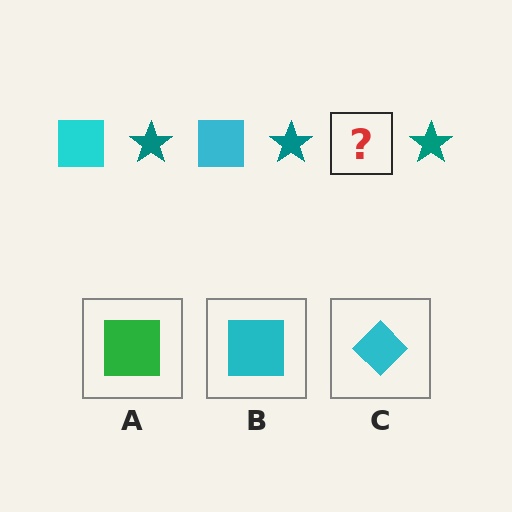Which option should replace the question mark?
Option B.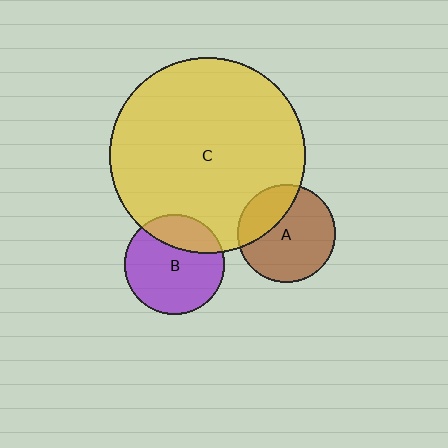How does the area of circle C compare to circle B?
Approximately 3.8 times.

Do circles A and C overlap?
Yes.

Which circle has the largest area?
Circle C (yellow).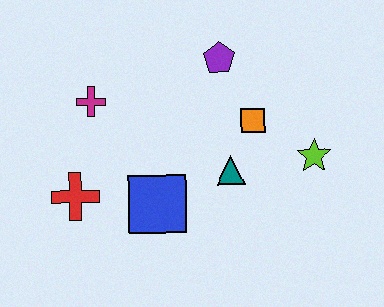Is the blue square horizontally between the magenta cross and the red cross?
No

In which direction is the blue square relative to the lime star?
The blue square is to the left of the lime star.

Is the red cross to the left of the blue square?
Yes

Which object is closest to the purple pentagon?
The orange square is closest to the purple pentagon.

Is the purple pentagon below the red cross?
No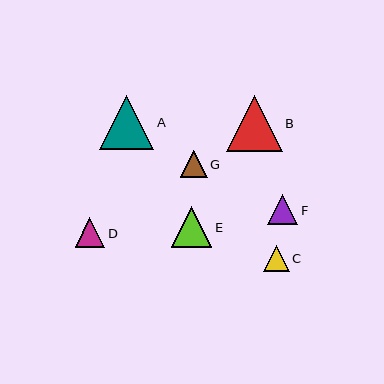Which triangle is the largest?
Triangle B is the largest with a size of approximately 56 pixels.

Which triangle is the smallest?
Triangle C is the smallest with a size of approximately 26 pixels.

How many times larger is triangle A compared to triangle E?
Triangle A is approximately 1.3 times the size of triangle E.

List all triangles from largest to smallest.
From largest to smallest: B, A, E, F, D, G, C.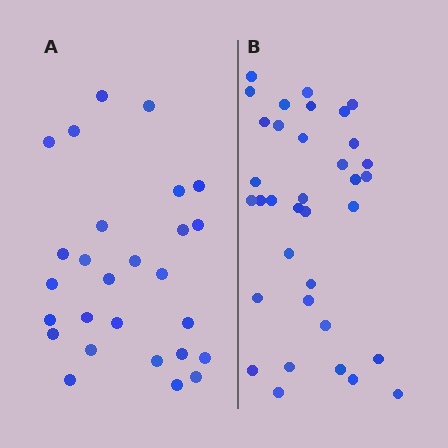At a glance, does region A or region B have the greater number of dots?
Region B (the right region) has more dots.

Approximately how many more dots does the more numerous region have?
Region B has roughly 8 or so more dots than region A.